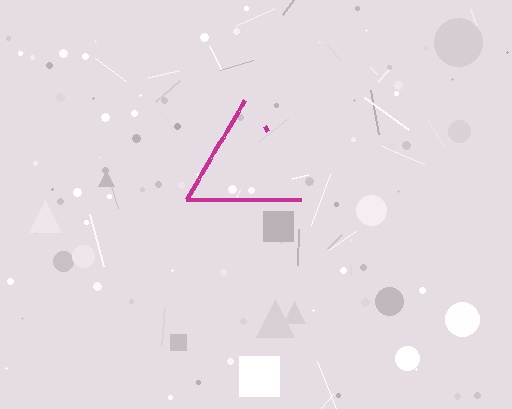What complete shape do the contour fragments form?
The contour fragments form a triangle.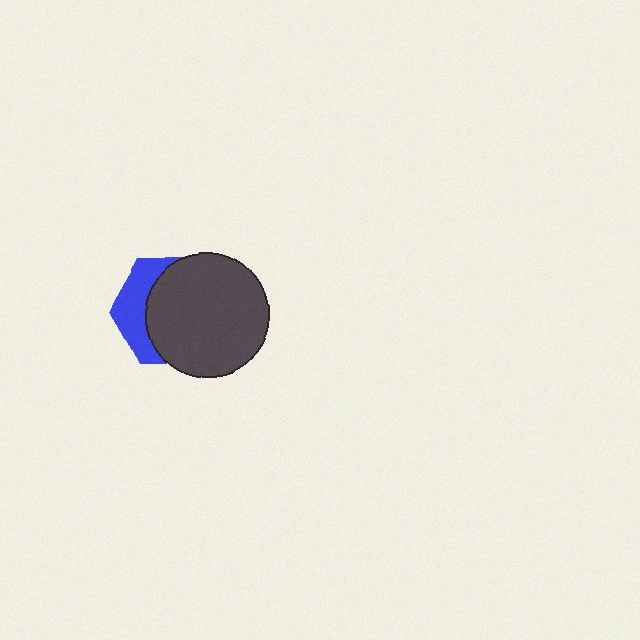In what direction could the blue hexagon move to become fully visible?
The blue hexagon could move left. That would shift it out from behind the dark gray circle entirely.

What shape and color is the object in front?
The object in front is a dark gray circle.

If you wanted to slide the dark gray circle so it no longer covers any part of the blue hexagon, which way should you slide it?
Slide it right — that is the most direct way to separate the two shapes.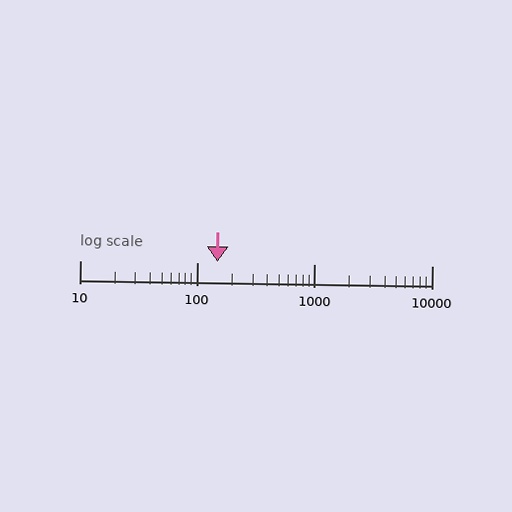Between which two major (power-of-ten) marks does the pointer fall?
The pointer is between 100 and 1000.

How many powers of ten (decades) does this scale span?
The scale spans 3 decades, from 10 to 10000.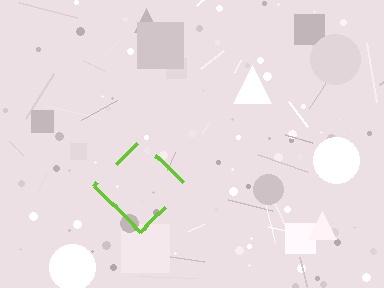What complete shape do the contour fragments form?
The contour fragments form a diamond.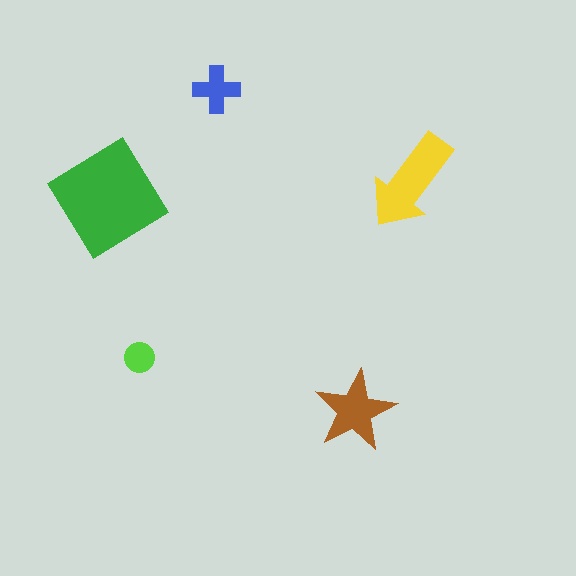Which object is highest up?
The blue cross is topmost.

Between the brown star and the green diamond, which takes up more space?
The green diamond.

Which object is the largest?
The green diamond.